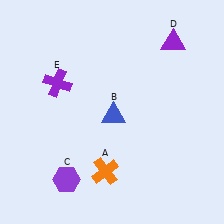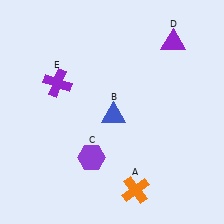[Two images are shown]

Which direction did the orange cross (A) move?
The orange cross (A) moved right.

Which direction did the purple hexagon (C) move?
The purple hexagon (C) moved right.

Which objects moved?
The objects that moved are: the orange cross (A), the purple hexagon (C).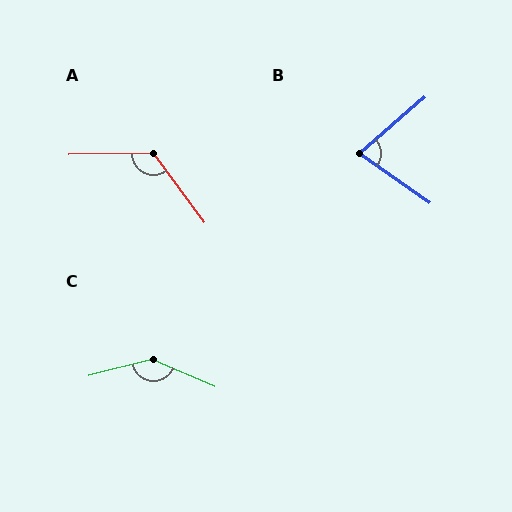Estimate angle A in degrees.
Approximately 125 degrees.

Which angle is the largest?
C, at approximately 143 degrees.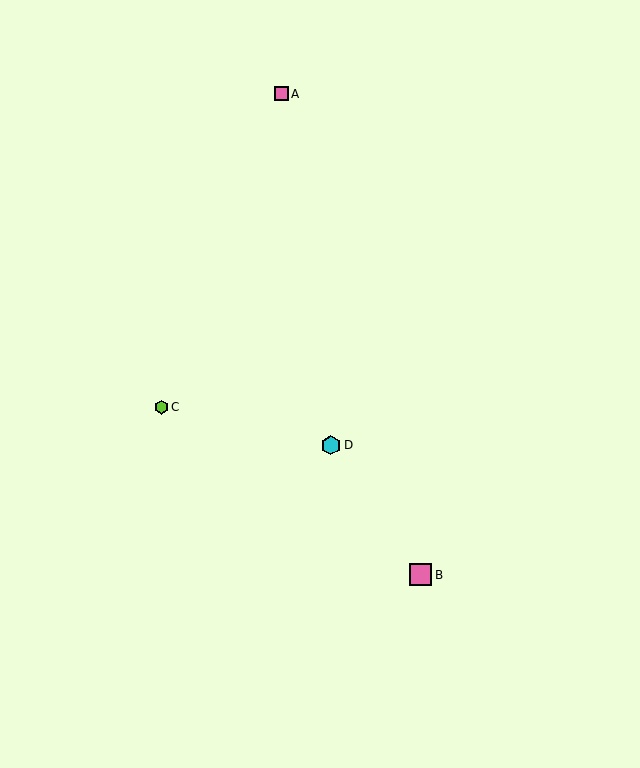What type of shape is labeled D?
Shape D is a cyan hexagon.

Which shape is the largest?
The pink square (labeled B) is the largest.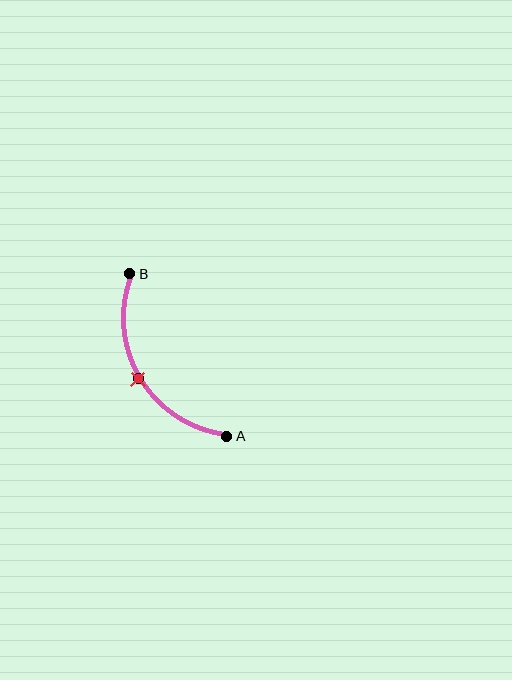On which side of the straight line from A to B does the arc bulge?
The arc bulges to the left of the straight line connecting A and B.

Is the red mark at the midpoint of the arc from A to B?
Yes. The red mark lies on the arc at equal arc-length from both A and B — it is the arc midpoint.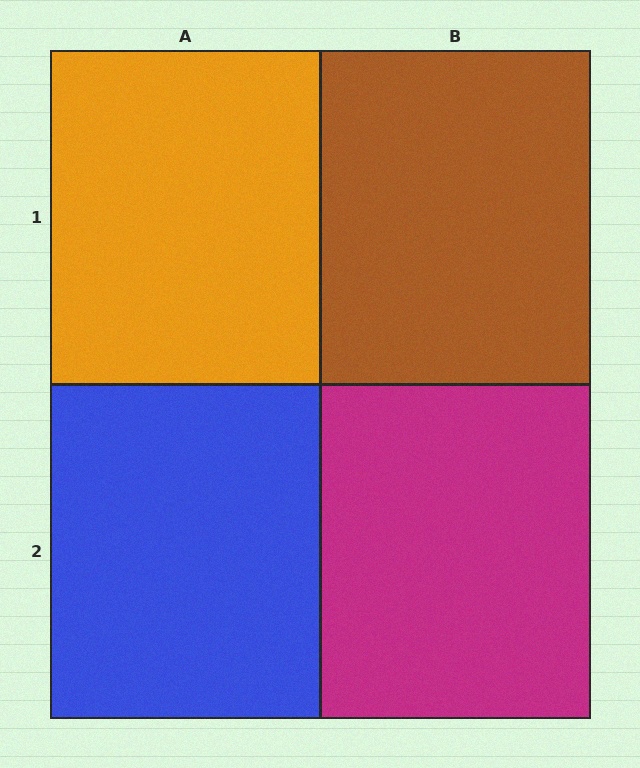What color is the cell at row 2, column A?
Blue.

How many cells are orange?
1 cell is orange.